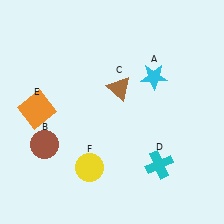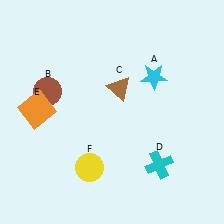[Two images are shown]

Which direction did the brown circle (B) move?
The brown circle (B) moved up.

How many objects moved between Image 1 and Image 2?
1 object moved between the two images.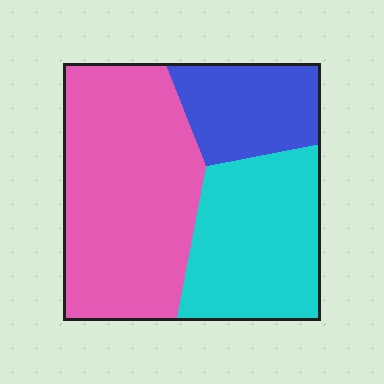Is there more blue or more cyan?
Cyan.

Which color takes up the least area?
Blue, at roughly 20%.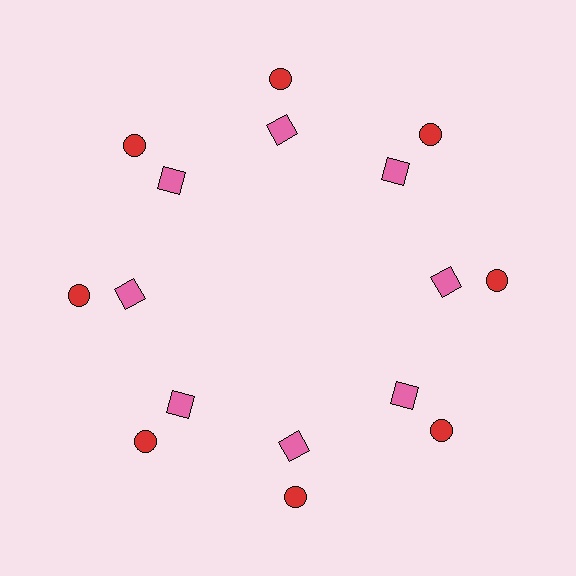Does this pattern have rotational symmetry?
Yes, this pattern has 8-fold rotational symmetry. It looks the same after rotating 45 degrees around the center.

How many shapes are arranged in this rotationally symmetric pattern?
There are 16 shapes, arranged in 8 groups of 2.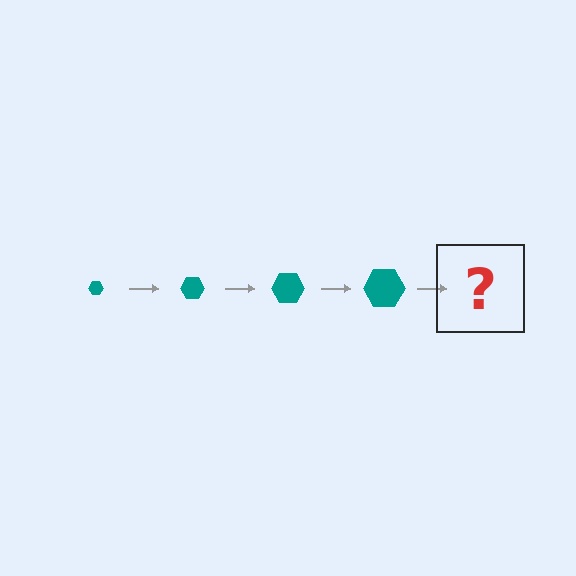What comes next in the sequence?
The next element should be a teal hexagon, larger than the previous one.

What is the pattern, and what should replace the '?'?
The pattern is that the hexagon gets progressively larger each step. The '?' should be a teal hexagon, larger than the previous one.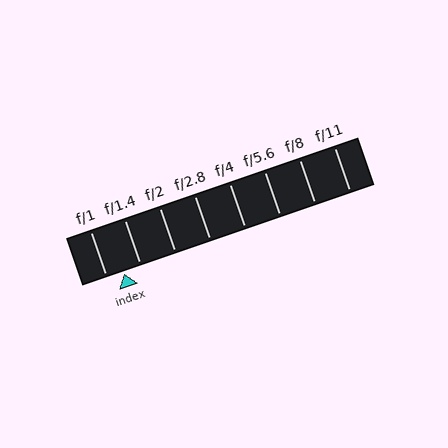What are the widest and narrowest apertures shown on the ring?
The widest aperture shown is f/1 and the narrowest is f/11.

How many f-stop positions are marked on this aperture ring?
There are 8 f-stop positions marked.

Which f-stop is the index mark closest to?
The index mark is closest to f/1.4.